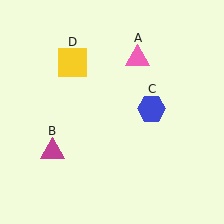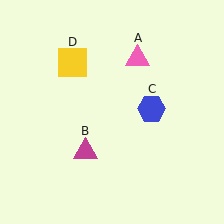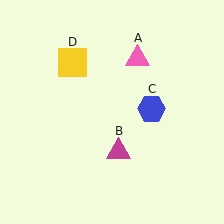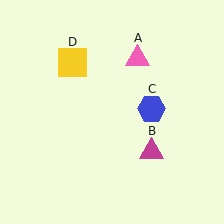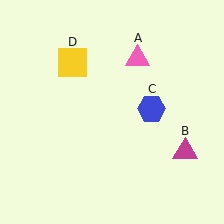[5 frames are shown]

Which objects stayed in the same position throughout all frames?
Pink triangle (object A) and blue hexagon (object C) and yellow square (object D) remained stationary.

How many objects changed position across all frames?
1 object changed position: magenta triangle (object B).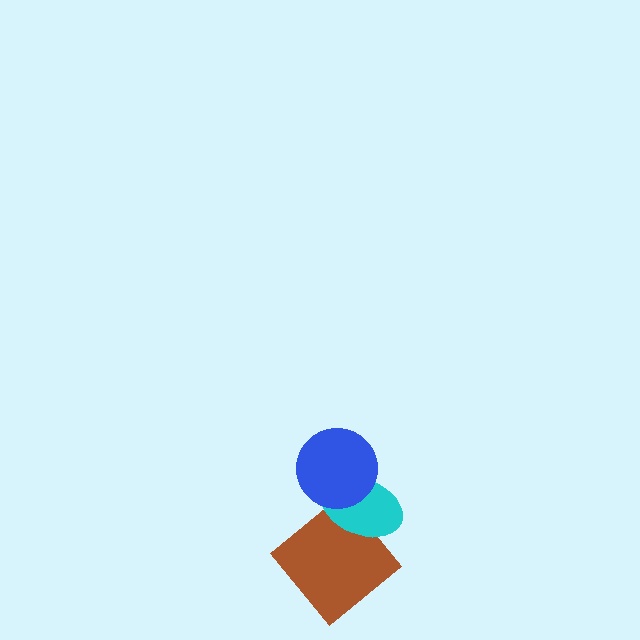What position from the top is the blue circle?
The blue circle is 1st from the top.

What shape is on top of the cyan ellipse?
The blue circle is on top of the cyan ellipse.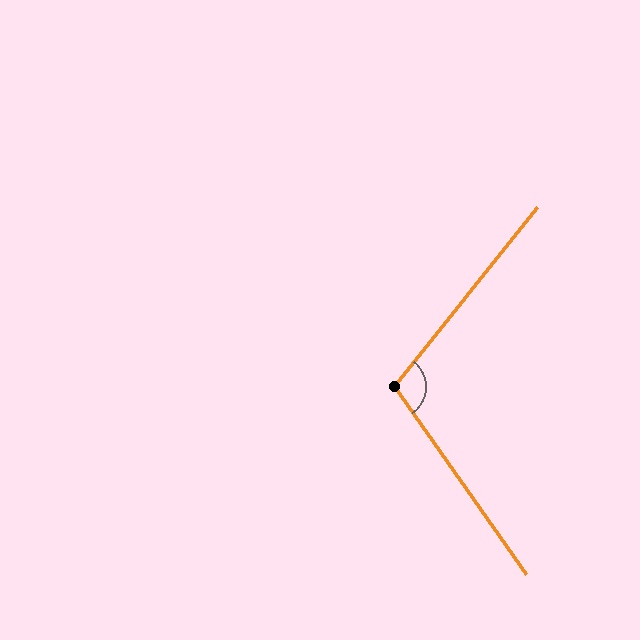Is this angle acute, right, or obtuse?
It is obtuse.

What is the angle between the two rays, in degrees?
Approximately 106 degrees.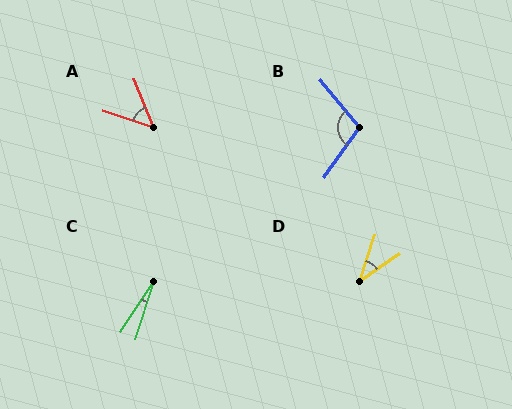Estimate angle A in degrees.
Approximately 49 degrees.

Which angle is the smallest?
C, at approximately 16 degrees.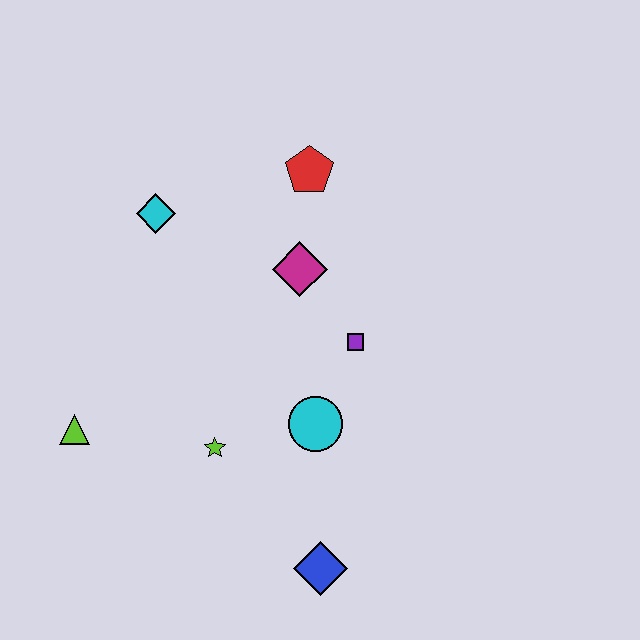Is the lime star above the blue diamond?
Yes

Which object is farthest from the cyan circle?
The cyan diamond is farthest from the cyan circle.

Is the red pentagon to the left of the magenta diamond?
No